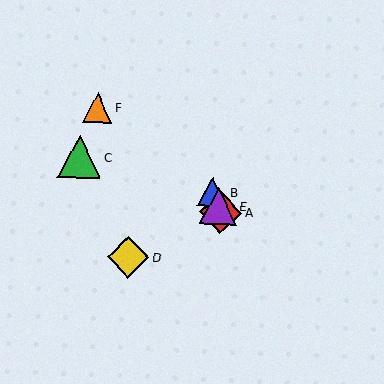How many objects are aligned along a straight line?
3 objects (A, B, E) are aligned along a straight line.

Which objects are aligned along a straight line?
Objects A, B, E are aligned along a straight line.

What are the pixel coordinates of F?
Object F is at (97, 108).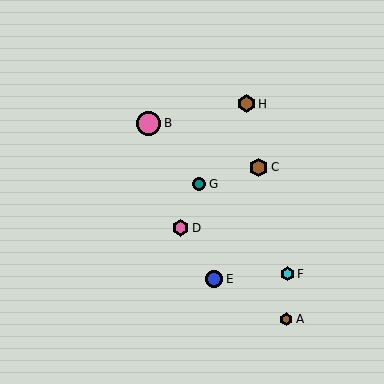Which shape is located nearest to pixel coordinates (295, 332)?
The brown hexagon (labeled A) at (286, 319) is nearest to that location.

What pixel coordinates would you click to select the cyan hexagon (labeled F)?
Click at (288, 274) to select the cyan hexagon F.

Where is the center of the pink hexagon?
The center of the pink hexagon is at (181, 228).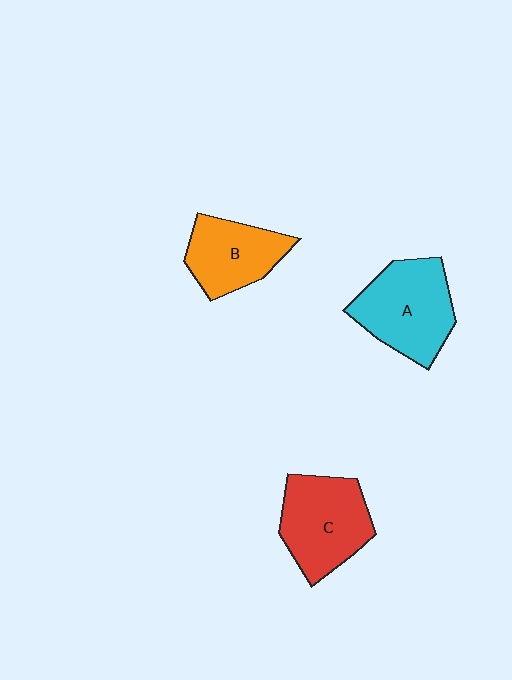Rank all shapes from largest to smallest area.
From largest to smallest: A (cyan), C (red), B (orange).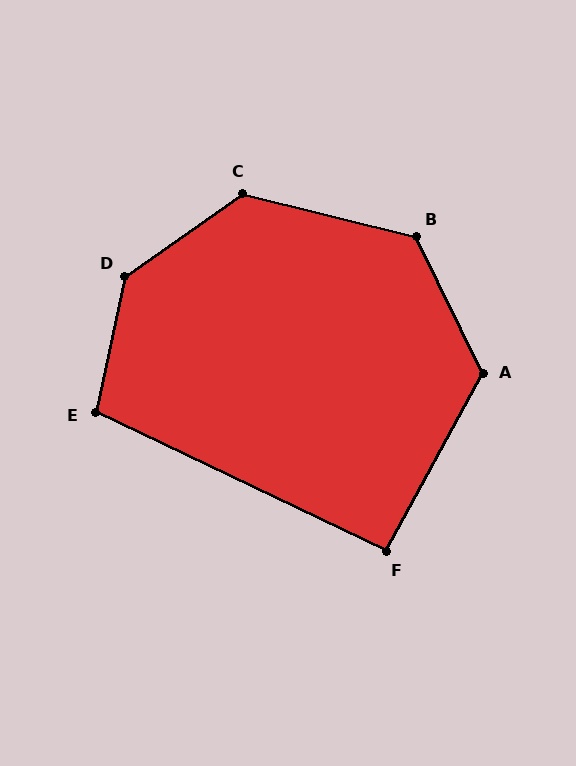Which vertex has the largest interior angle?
D, at approximately 137 degrees.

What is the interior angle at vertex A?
Approximately 126 degrees (obtuse).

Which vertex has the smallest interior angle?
F, at approximately 93 degrees.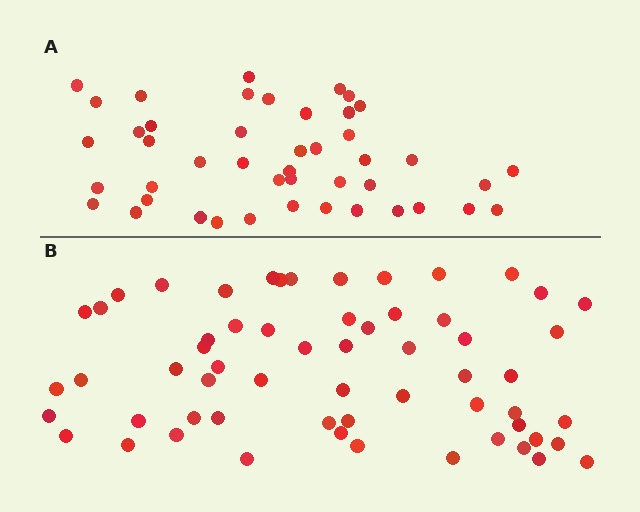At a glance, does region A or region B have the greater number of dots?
Region B (the bottom region) has more dots.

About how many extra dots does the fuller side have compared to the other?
Region B has approximately 15 more dots than region A.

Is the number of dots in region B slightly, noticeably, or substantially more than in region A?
Region B has noticeably more, but not dramatically so. The ratio is roughly 1.3 to 1.